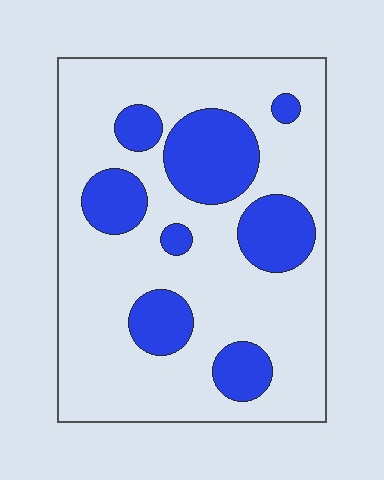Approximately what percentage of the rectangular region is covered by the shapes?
Approximately 25%.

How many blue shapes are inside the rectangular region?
8.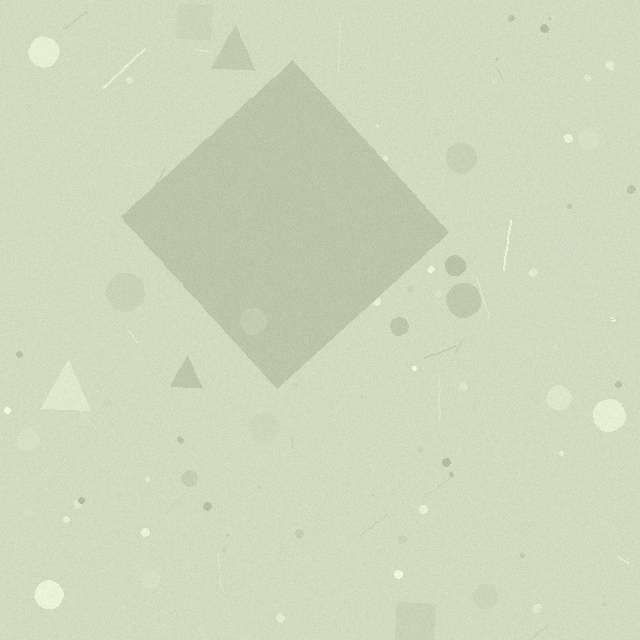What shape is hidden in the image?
A diamond is hidden in the image.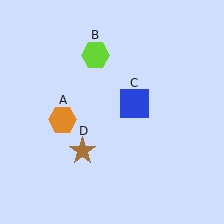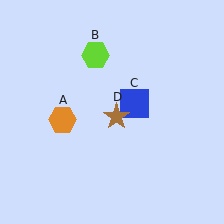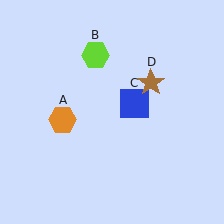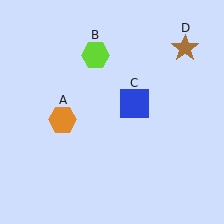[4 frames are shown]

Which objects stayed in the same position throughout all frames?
Orange hexagon (object A) and lime hexagon (object B) and blue square (object C) remained stationary.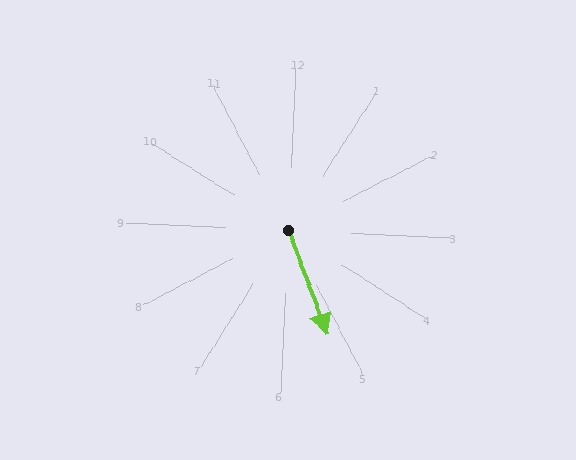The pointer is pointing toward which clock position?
Roughly 5 o'clock.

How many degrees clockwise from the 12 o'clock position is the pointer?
Approximately 157 degrees.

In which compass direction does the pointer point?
Southeast.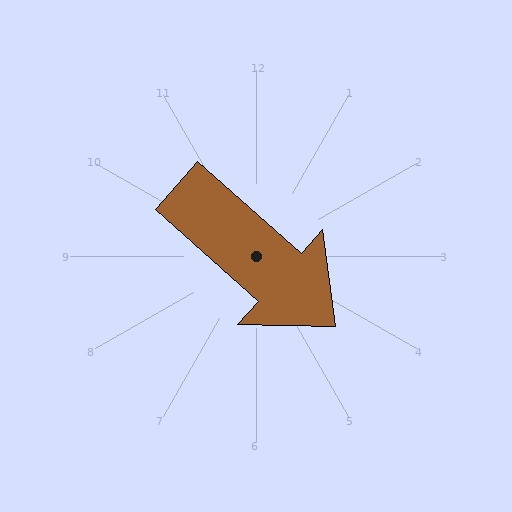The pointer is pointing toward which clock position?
Roughly 4 o'clock.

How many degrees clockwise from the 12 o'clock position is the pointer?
Approximately 132 degrees.